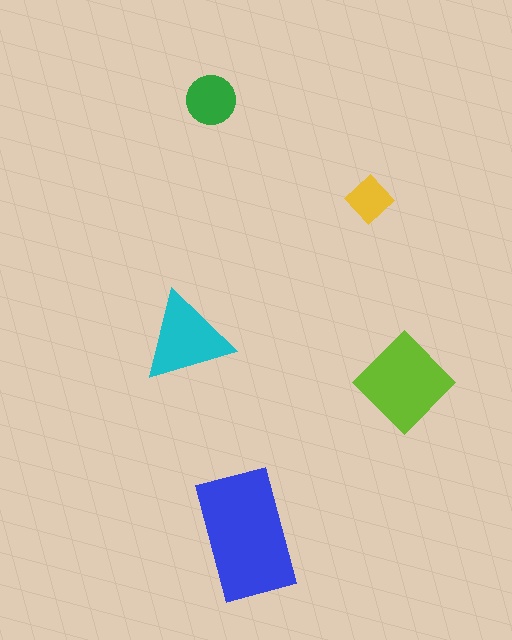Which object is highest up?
The green circle is topmost.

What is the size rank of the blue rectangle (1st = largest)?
1st.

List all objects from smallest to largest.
The yellow diamond, the green circle, the cyan triangle, the lime diamond, the blue rectangle.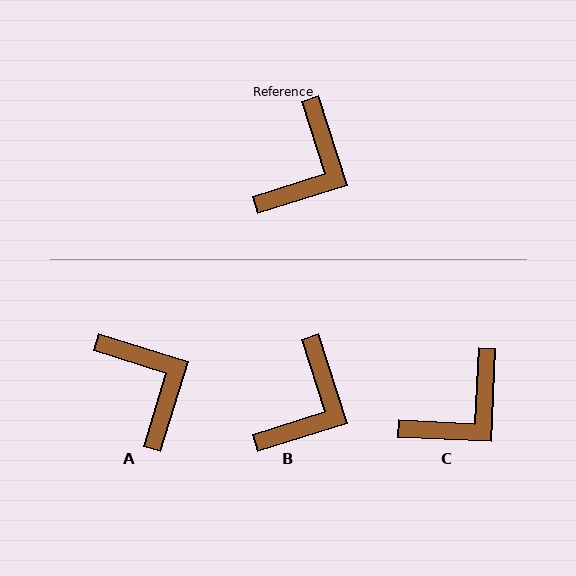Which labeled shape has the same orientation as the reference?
B.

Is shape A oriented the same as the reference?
No, it is off by about 55 degrees.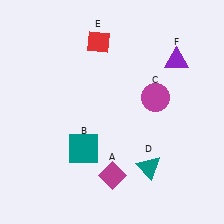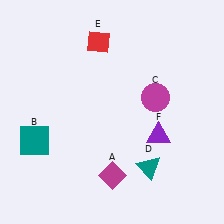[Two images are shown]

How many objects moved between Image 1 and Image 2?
2 objects moved between the two images.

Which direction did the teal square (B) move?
The teal square (B) moved left.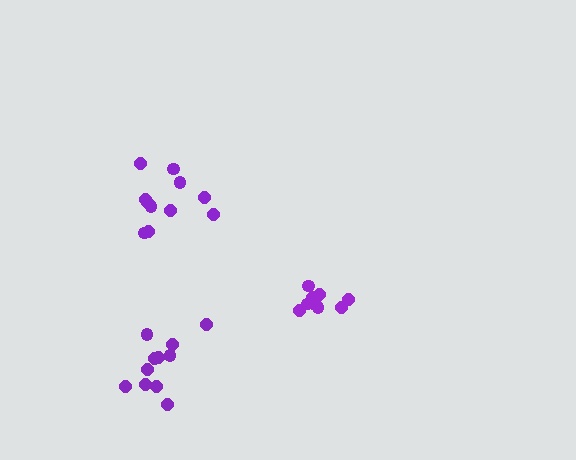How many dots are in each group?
Group 1: 11 dots, Group 2: 9 dots, Group 3: 11 dots (31 total).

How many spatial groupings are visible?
There are 3 spatial groupings.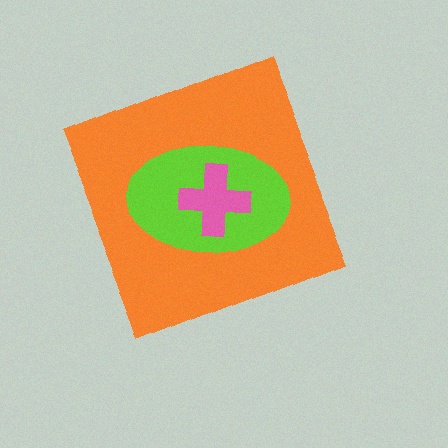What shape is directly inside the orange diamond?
The lime ellipse.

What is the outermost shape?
The orange diamond.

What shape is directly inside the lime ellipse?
The pink cross.